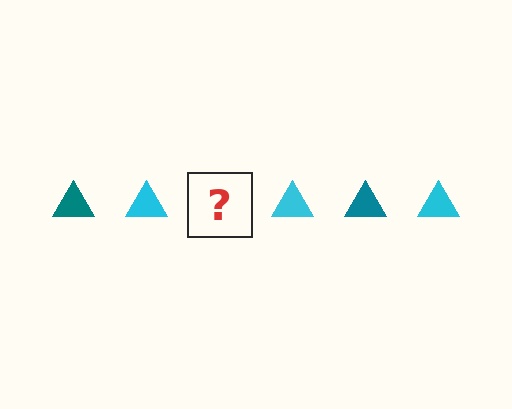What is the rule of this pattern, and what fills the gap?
The rule is that the pattern cycles through teal, cyan triangles. The gap should be filled with a teal triangle.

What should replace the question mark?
The question mark should be replaced with a teal triangle.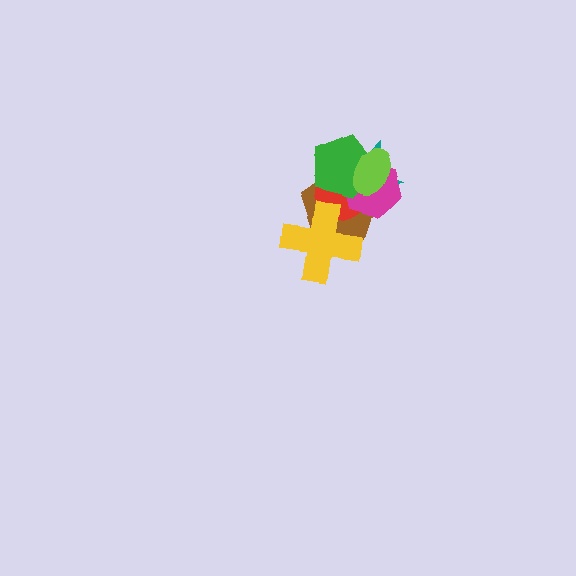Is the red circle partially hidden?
Yes, it is partially covered by another shape.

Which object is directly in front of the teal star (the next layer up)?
The brown pentagon is directly in front of the teal star.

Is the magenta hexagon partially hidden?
Yes, it is partially covered by another shape.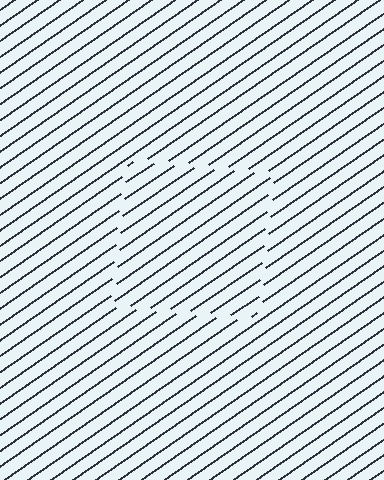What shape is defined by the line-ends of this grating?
An illusory square. The interior of the shape contains the same grating, shifted by half a period — the contour is defined by the phase discontinuity where line-ends from the inner and outer gratings abut.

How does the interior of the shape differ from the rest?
The interior of the shape contains the same grating, shifted by half a period — the contour is defined by the phase discontinuity where line-ends from the inner and outer gratings abut.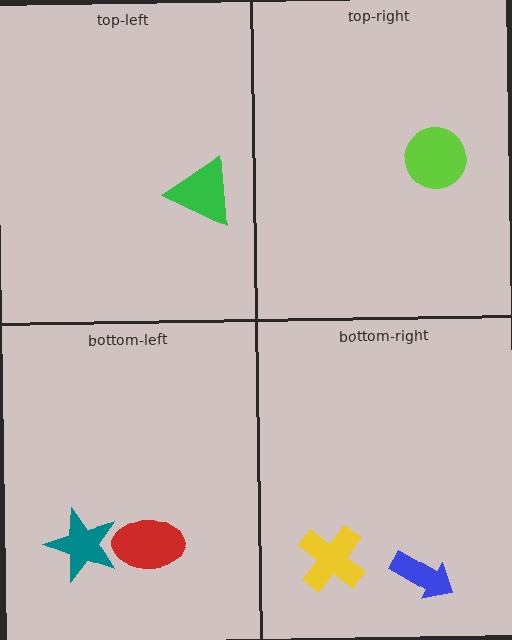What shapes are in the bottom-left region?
The red ellipse, the teal star.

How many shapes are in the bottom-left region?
2.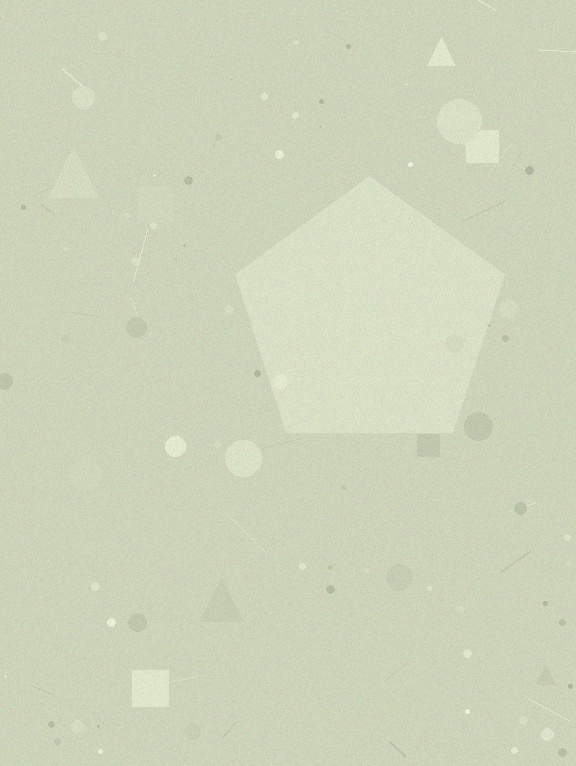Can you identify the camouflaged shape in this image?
The camouflaged shape is a pentagon.